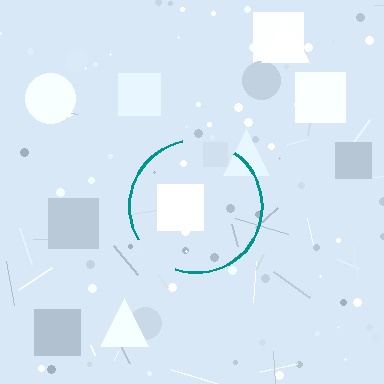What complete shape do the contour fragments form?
The contour fragments form a circle.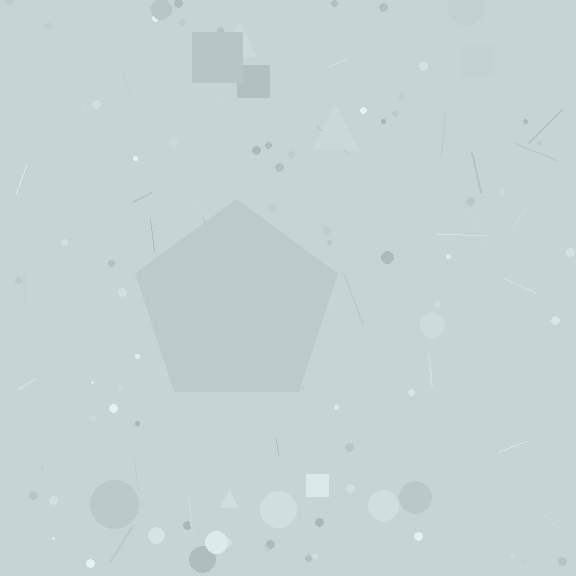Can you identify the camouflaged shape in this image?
The camouflaged shape is a pentagon.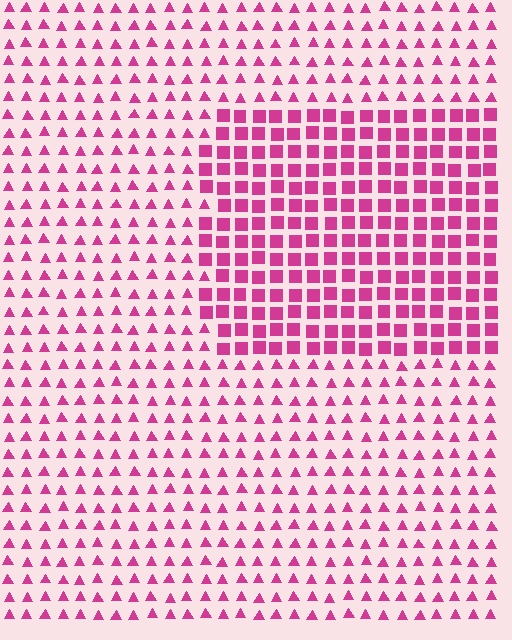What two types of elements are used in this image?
The image uses squares inside the rectangle region and triangles outside it.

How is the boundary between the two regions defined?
The boundary is defined by a change in element shape: squares inside vs. triangles outside. All elements share the same color and spacing.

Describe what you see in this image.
The image is filled with small magenta elements arranged in a uniform grid. A rectangle-shaped region contains squares, while the surrounding area contains triangles. The boundary is defined purely by the change in element shape.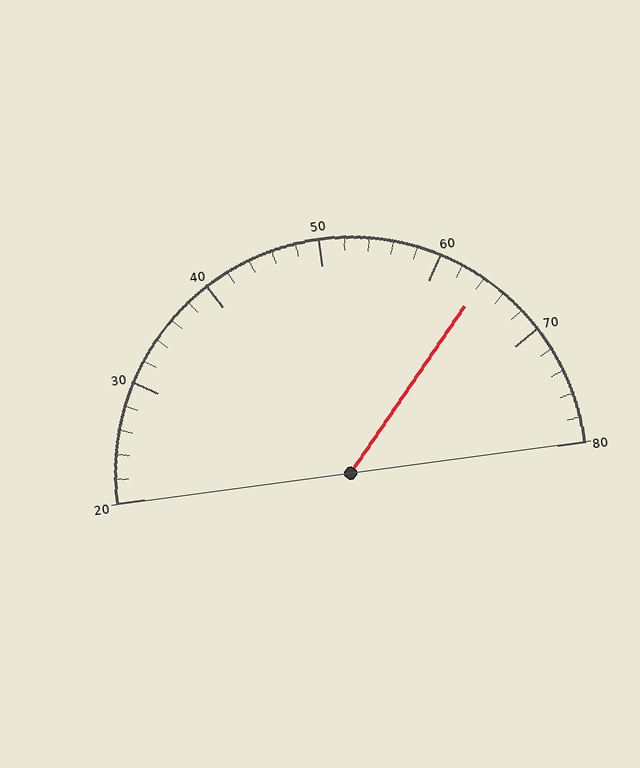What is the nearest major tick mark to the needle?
The nearest major tick mark is 60.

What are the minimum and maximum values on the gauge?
The gauge ranges from 20 to 80.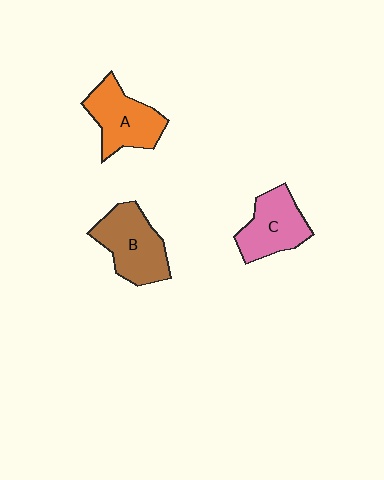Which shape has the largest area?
Shape B (brown).